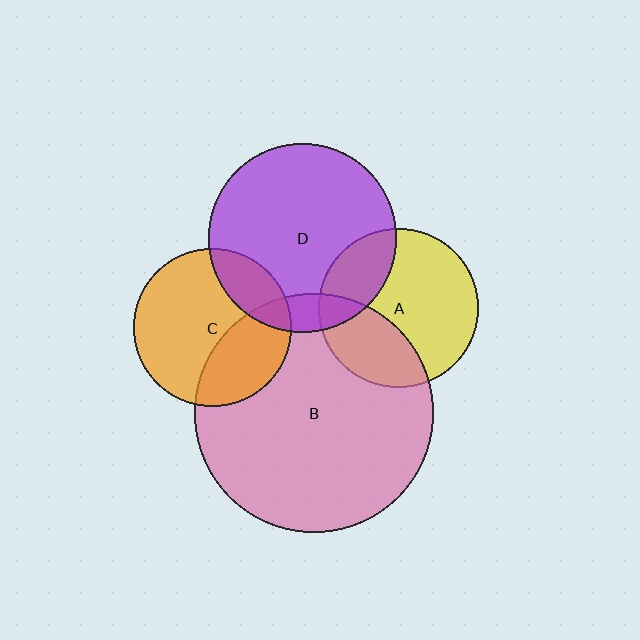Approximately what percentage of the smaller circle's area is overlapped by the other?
Approximately 35%.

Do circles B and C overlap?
Yes.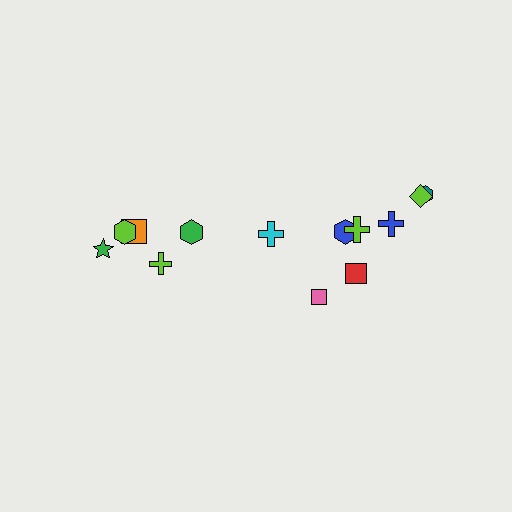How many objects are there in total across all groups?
There are 13 objects.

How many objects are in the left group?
There are 5 objects.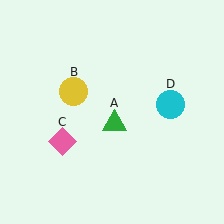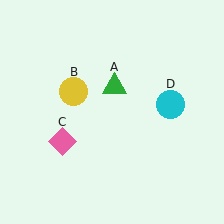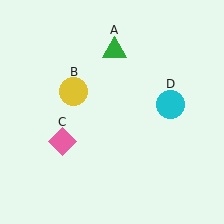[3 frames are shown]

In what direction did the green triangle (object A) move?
The green triangle (object A) moved up.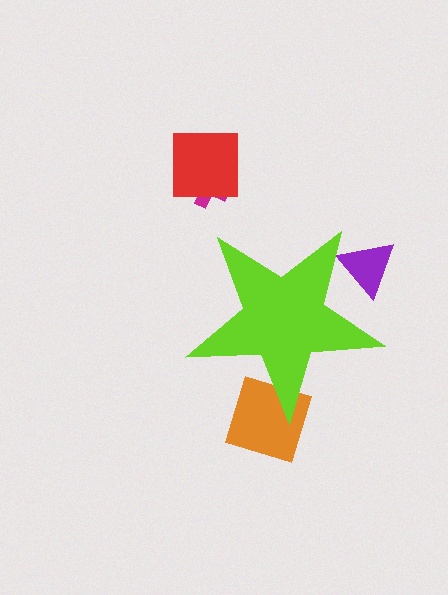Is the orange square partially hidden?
Yes, the orange square is partially hidden behind the lime star.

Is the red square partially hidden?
No, the red square is fully visible.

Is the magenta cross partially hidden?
No, the magenta cross is fully visible.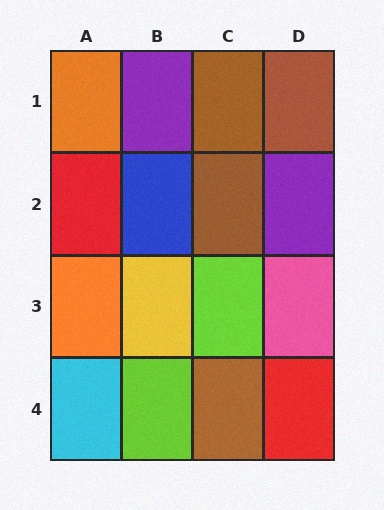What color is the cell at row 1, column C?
Brown.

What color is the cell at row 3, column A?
Orange.